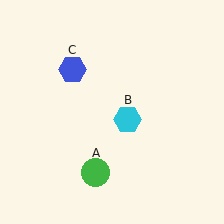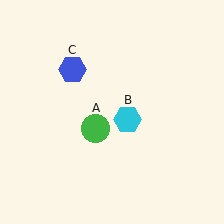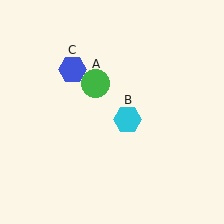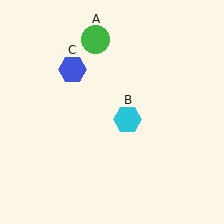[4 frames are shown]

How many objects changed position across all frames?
1 object changed position: green circle (object A).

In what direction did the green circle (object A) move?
The green circle (object A) moved up.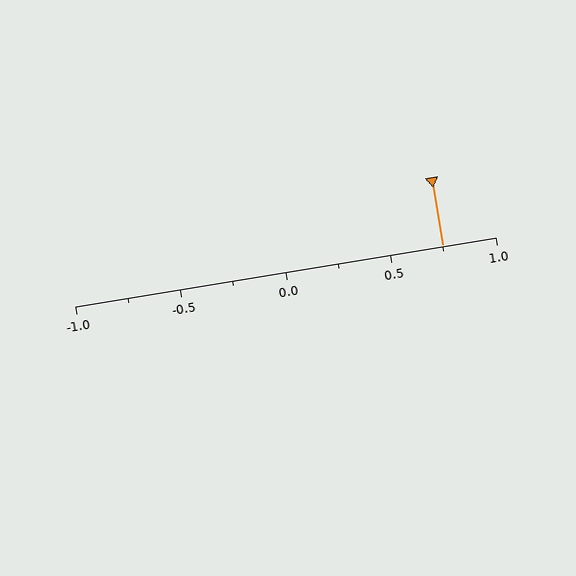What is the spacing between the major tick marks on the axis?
The major ticks are spaced 0.5 apart.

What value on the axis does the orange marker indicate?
The marker indicates approximately 0.75.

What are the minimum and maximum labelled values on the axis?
The axis runs from -1.0 to 1.0.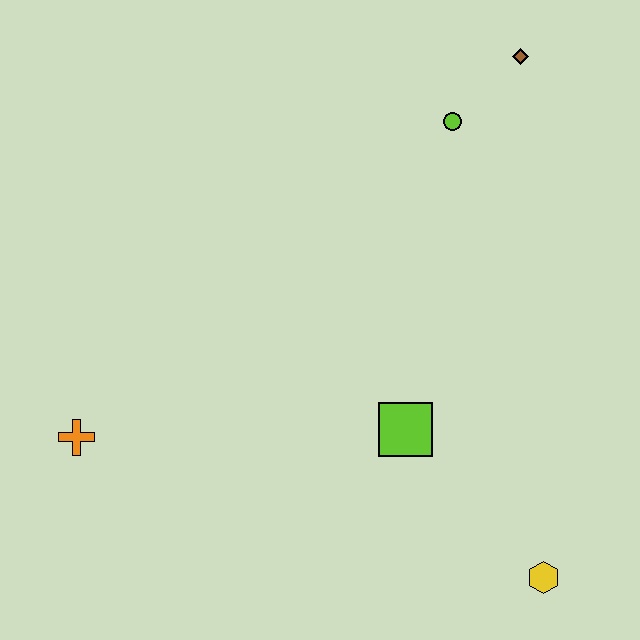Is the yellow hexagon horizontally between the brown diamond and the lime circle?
No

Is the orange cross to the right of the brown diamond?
No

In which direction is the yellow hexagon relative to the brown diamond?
The yellow hexagon is below the brown diamond.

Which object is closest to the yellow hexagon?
The lime square is closest to the yellow hexagon.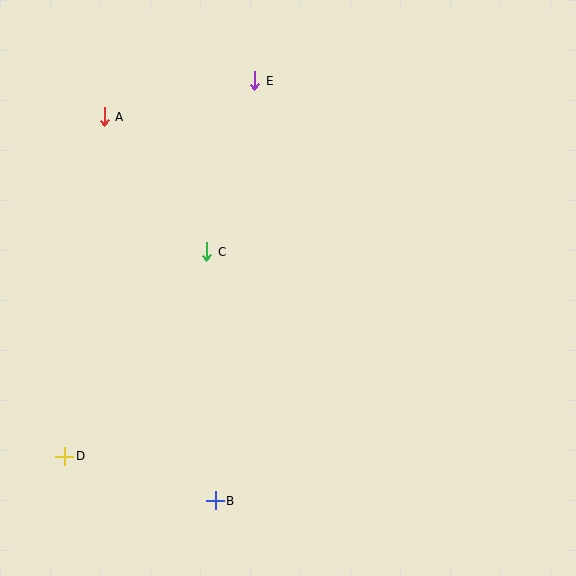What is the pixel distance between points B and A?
The distance between B and A is 400 pixels.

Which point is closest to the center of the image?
Point C at (207, 252) is closest to the center.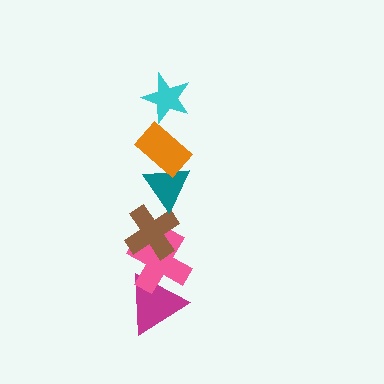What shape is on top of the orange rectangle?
The cyan star is on top of the orange rectangle.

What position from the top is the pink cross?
The pink cross is 5th from the top.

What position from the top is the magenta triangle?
The magenta triangle is 6th from the top.